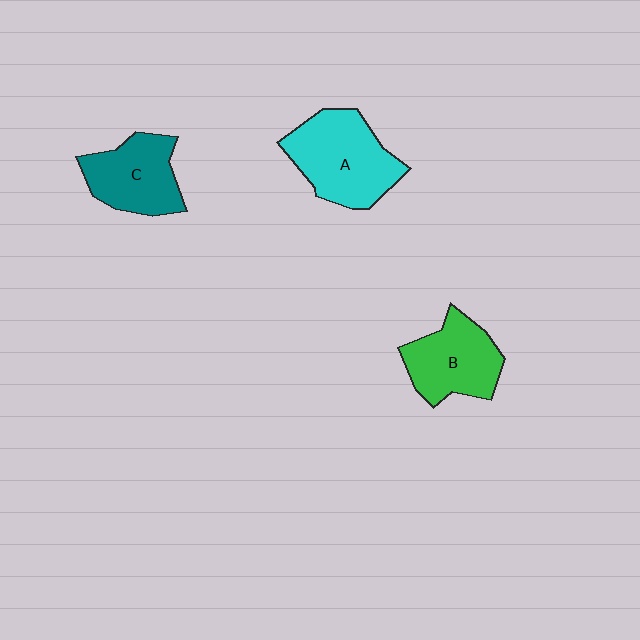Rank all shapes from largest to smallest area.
From largest to smallest: A (cyan), B (green), C (teal).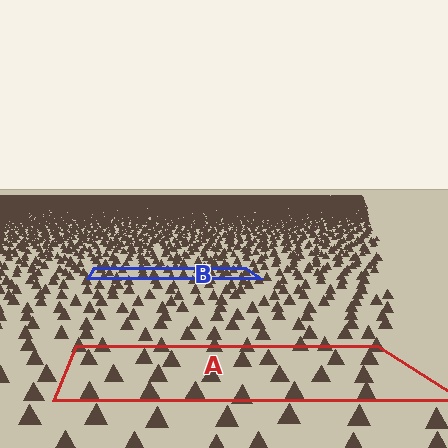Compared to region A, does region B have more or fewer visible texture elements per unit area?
Region B has more texture elements per unit area — they are packed more densely because it is farther away.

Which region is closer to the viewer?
Region A is closer. The texture elements there are larger and more spread out.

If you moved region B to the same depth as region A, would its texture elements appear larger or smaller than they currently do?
They would appear larger. At a closer depth, the same texture elements are projected at a bigger on-screen size.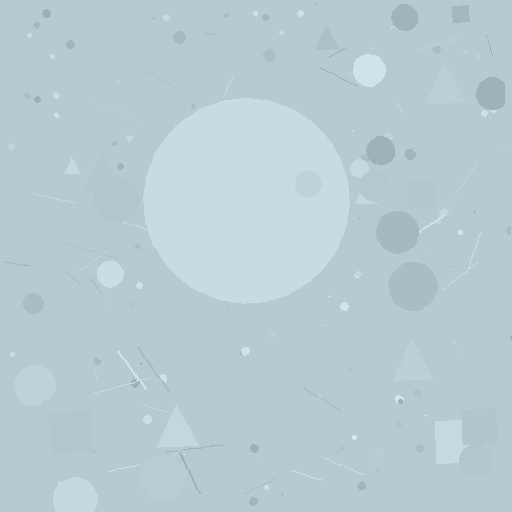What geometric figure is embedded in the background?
A circle is embedded in the background.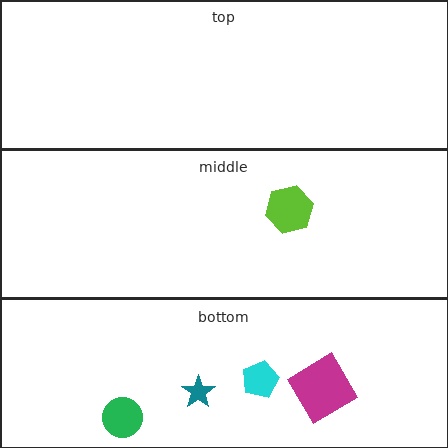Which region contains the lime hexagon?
The middle region.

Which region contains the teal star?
The bottom region.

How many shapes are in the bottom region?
4.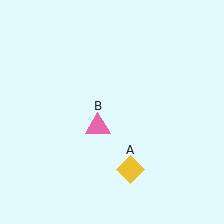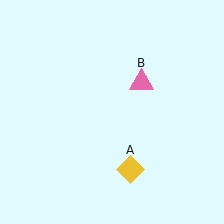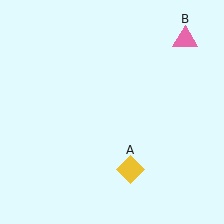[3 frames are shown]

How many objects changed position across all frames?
1 object changed position: pink triangle (object B).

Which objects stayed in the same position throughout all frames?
Yellow diamond (object A) remained stationary.